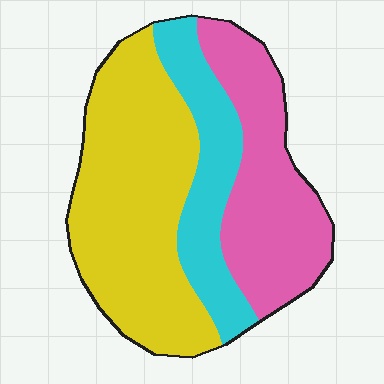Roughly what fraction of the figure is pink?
Pink takes up about one third (1/3) of the figure.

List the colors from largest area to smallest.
From largest to smallest: yellow, pink, cyan.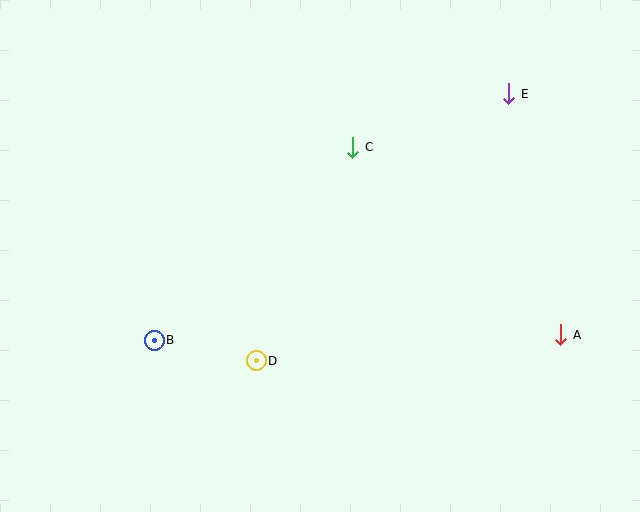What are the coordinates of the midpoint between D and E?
The midpoint between D and E is at (382, 227).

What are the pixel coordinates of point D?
Point D is at (256, 361).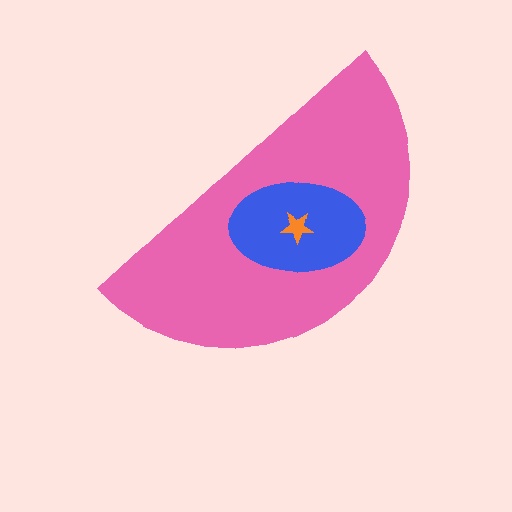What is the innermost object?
The orange star.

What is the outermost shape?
The pink semicircle.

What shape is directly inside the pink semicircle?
The blue ellipse.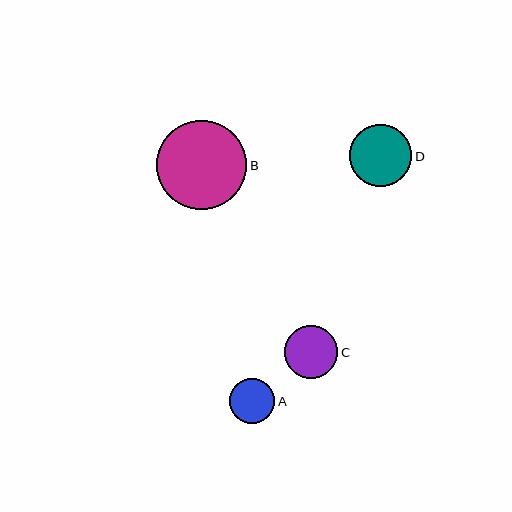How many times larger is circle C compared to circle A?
Circle C is approximately 1.2 times the size of circle A.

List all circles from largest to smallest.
From largest to smallest: B, D, C, A.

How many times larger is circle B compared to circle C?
Circle B is approximately 1.7 times the size of circle C.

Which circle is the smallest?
Circle A is the smallest with a size of approximately 45 pixels.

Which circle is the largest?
Circle B is the largest with a size of approximately 90 pixels.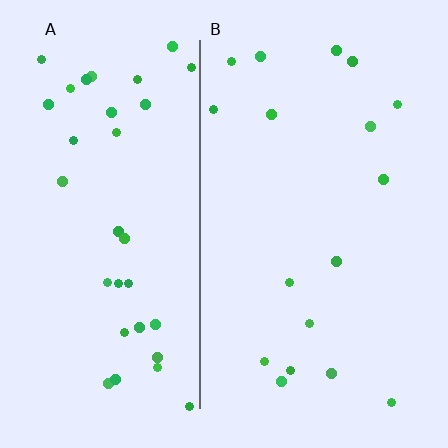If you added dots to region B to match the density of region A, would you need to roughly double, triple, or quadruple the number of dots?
Approximately double.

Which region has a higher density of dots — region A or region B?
A (the left).